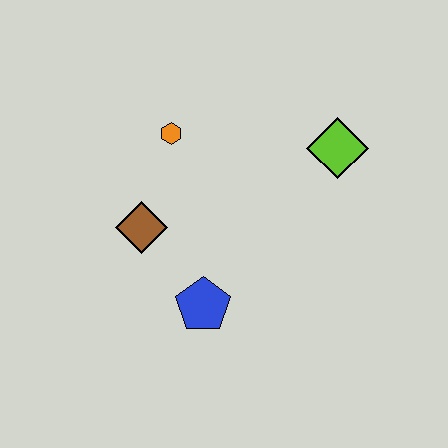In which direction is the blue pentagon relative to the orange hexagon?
The blue pentagon is below the orange hexagon.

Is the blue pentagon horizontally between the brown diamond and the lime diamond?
Yes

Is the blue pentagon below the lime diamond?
Yes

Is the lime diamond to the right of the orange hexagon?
Yes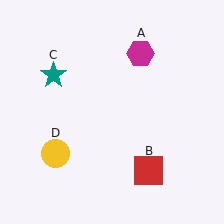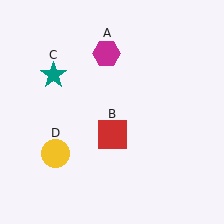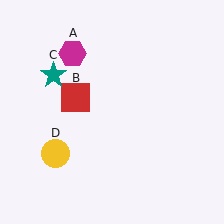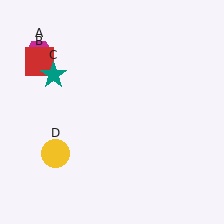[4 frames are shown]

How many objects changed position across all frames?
2 objects changed position: magenta hexagon (object A), red square (object B).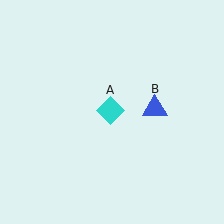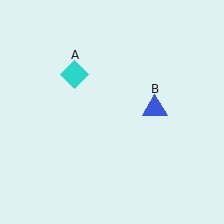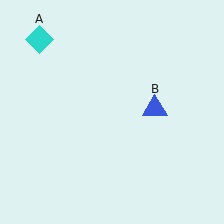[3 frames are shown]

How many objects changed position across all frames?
1 object changed position: cyan diamond (object A).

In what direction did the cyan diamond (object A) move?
The cyan diamond (object A) moved up and to the left.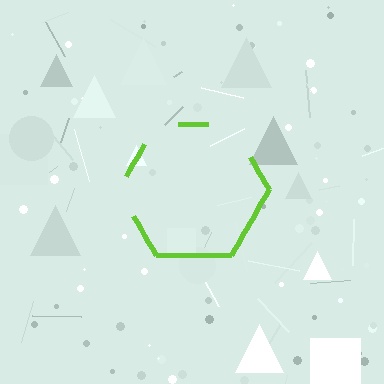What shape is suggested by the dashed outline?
The dashed outline suggests a hexagon.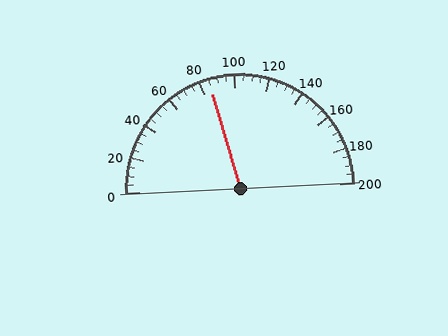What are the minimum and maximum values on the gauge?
The gauge ranges from 0 to 200.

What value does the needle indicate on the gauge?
The needle indicates approximately 85.